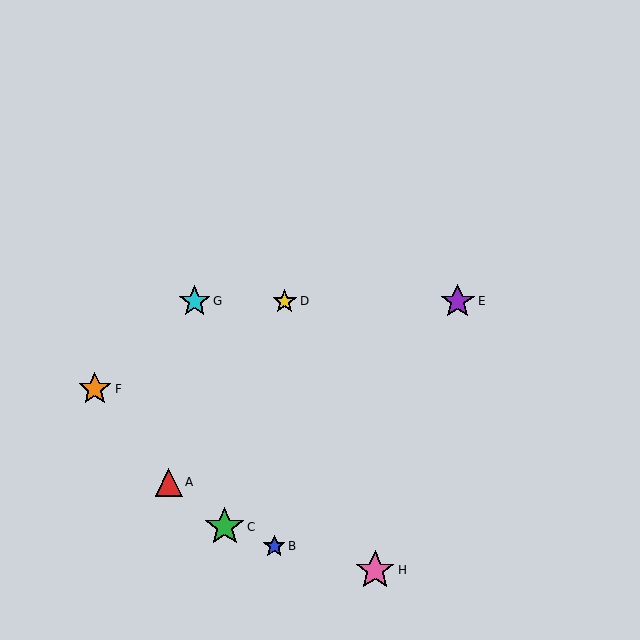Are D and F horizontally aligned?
No, D is at y≈301 and F is at y≈389.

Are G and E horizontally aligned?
Yes, both are at y≈301.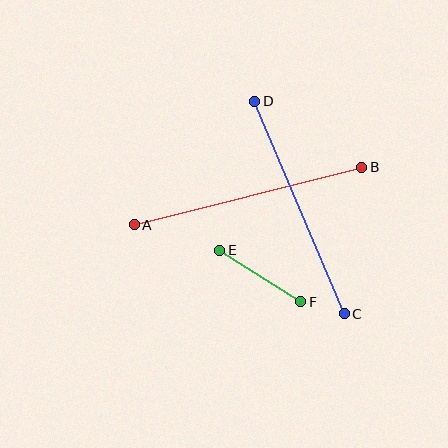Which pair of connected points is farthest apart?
Points A and B are farthest apart.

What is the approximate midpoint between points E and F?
The midpoint is at approximately (260, 276) pixels.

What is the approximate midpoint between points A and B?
The midpoint is at approximately (248, 196) pixels.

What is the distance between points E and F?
The distance is approximately 95 pixels.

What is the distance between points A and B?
The distance is approximately 235 pixels.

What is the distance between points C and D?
The distance is approximately 231 pixels.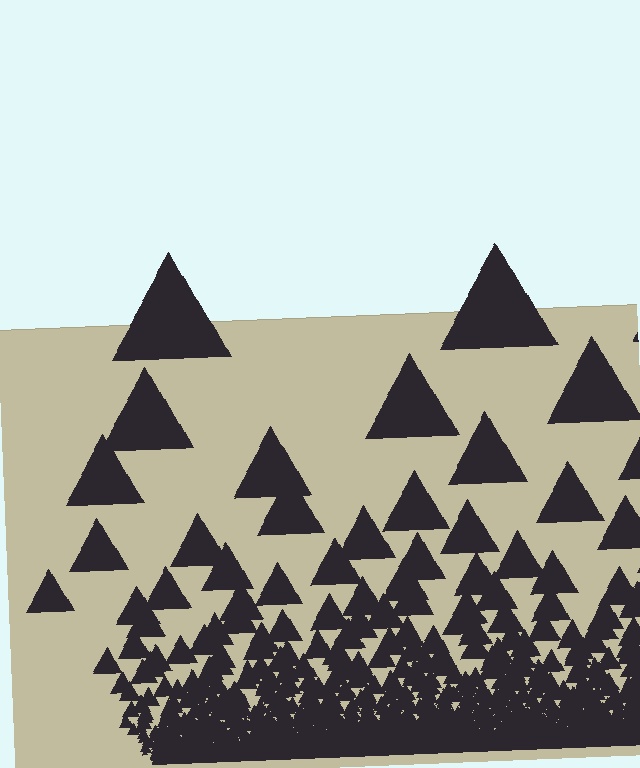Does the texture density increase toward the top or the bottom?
Density increases toward the bottom.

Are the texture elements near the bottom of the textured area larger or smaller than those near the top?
Smaller. The gradient is inverted — elements near the bottom are smaller and denser.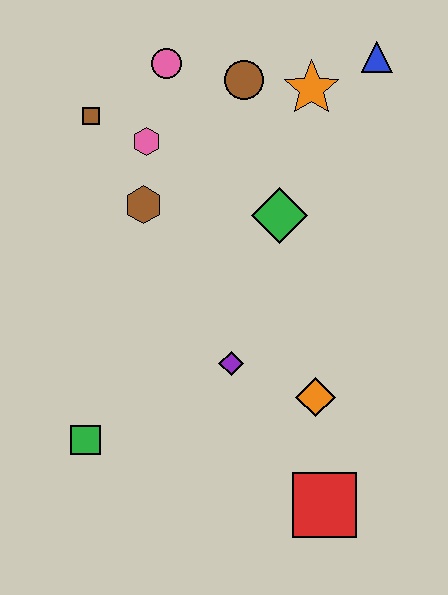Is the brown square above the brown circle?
No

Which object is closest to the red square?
The orange diamond is closest to the red square.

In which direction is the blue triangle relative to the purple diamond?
The blue triangle is above the purple diamond.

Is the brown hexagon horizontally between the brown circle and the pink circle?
No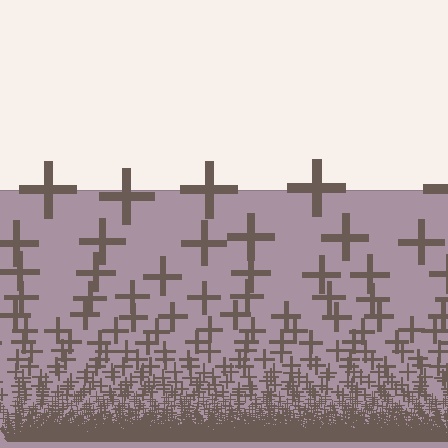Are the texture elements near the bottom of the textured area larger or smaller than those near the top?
Smaller. The gradient is inverted — elements near the bottom are smaller and denser.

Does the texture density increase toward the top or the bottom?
Density increases toward the bottom.